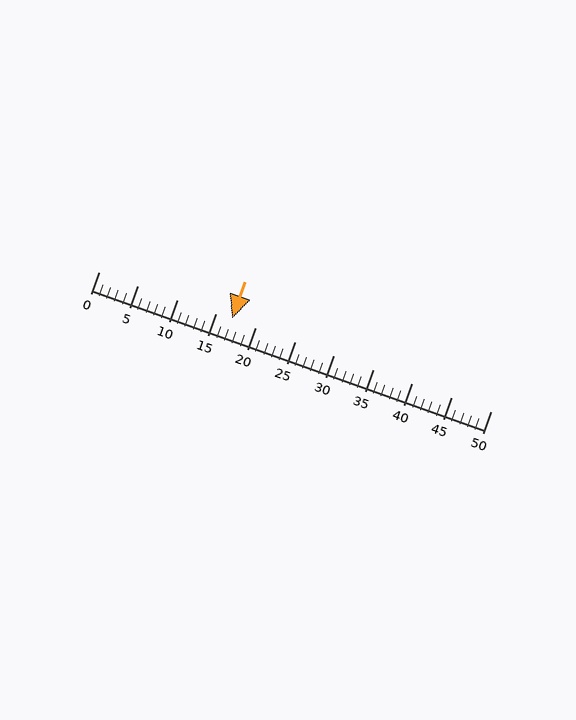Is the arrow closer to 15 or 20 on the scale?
The arrow is closer to 15.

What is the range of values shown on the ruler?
The ruler shows values from 0 to 50.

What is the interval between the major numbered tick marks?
The major tick marks are spaced 5 units apart.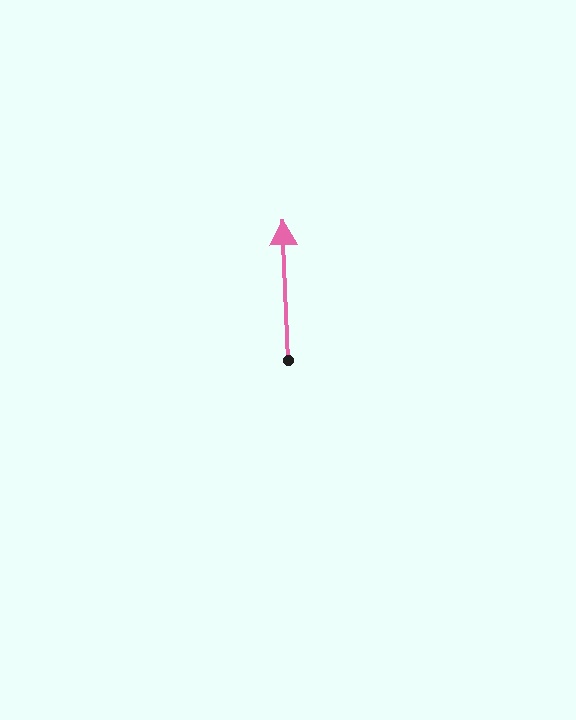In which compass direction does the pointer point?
North.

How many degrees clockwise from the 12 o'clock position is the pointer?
Approximately 358 degrees.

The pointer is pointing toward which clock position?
Roughly 12 o'clock.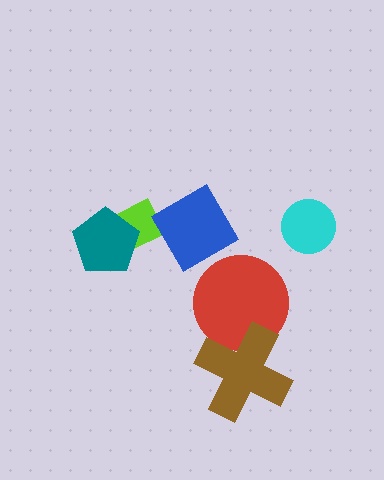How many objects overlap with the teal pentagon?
1 object overlaps with the teal pentagon.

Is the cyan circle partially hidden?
No, no other shape covers it.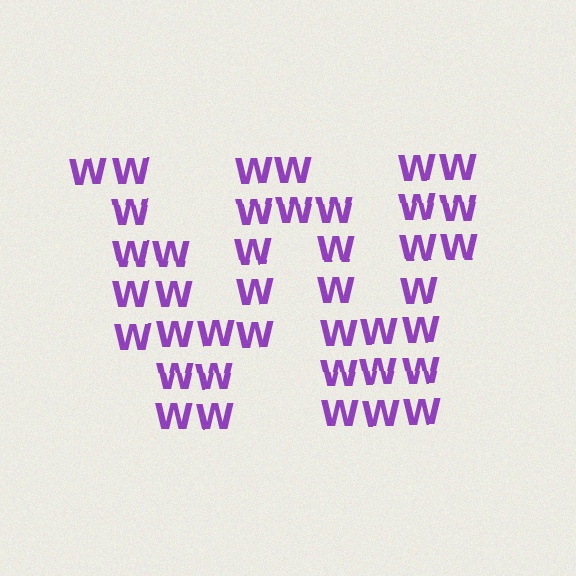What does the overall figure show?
The overall figure shows the letter W.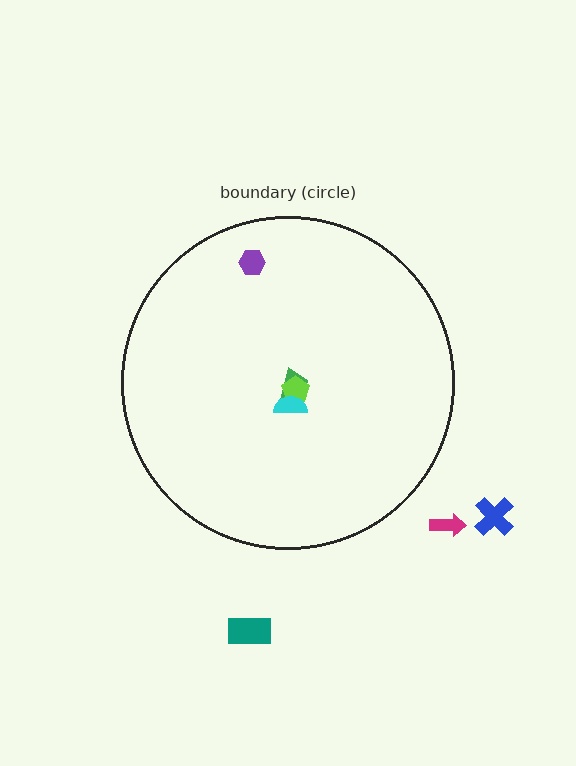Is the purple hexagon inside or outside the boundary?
Inside.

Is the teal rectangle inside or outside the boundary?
Outside.